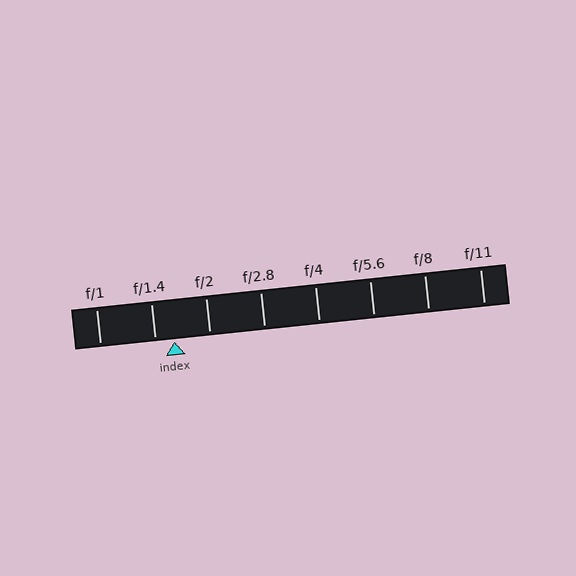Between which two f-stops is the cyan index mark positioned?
The index mark is between f/1.4 and f/2.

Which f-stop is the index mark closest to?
The index mark is closest to f/1.4.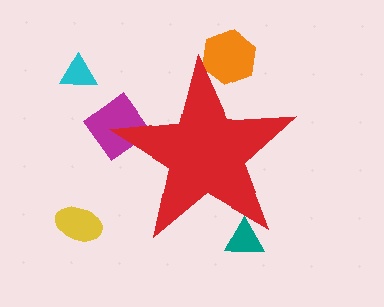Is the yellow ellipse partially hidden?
No, the yellow ellipse is fully visible.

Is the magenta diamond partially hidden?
Yes, the magenta diamond is partially hidden behind the red star.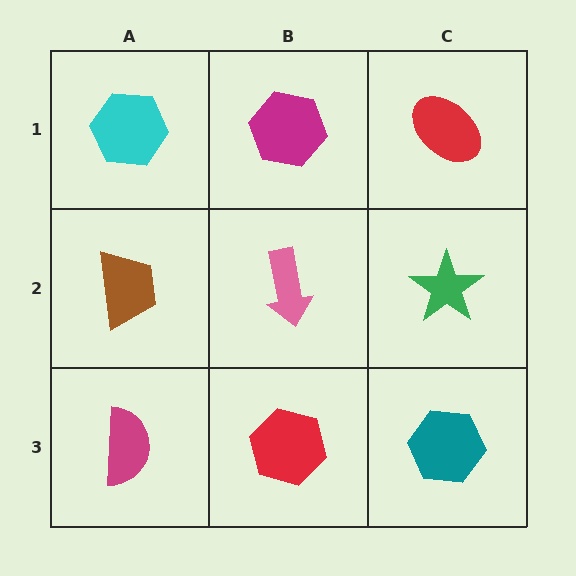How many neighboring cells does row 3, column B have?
3.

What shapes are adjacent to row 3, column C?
A green star (row 2, column C), a red hexagon (row 3, column B).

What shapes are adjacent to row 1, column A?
A brown trapezoid (row 2, column A), a magenta hexagon (row 1, column B).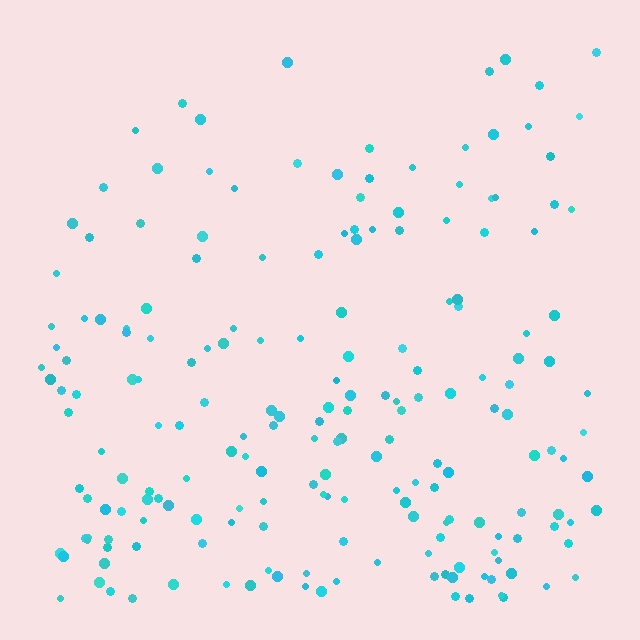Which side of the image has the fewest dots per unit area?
The top.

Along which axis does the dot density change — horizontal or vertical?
Vertical.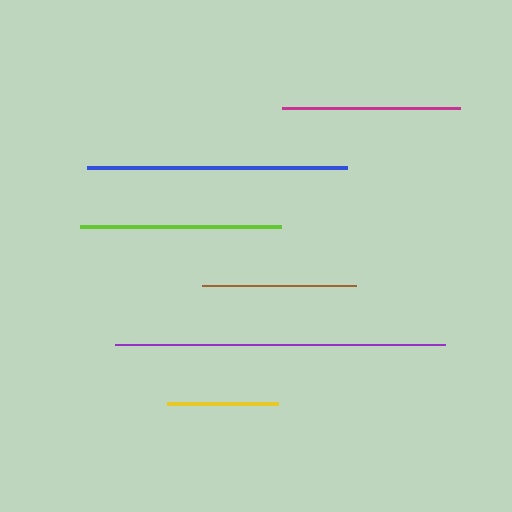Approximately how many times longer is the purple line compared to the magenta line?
The purple line is approximately 1.8 times the length of the magenta line.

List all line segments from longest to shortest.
From longest to shortest: purple, blue, lime, magenta, brown, yellow.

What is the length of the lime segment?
The lime segment is approximately 201 pixels long.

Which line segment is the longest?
The purple line is the longest at approximately 329 pixels.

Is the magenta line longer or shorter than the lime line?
The lime line is longer than the magenta line.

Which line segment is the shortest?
The yellow line is the shortest at approximately 111 pixels.